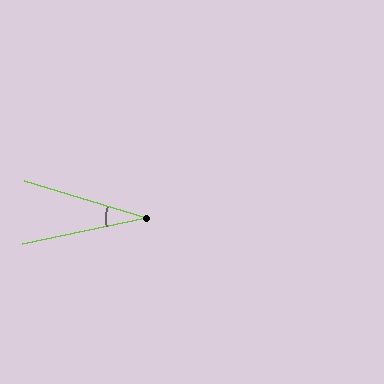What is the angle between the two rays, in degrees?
Approximately 28 degrees.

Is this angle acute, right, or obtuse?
It is acute.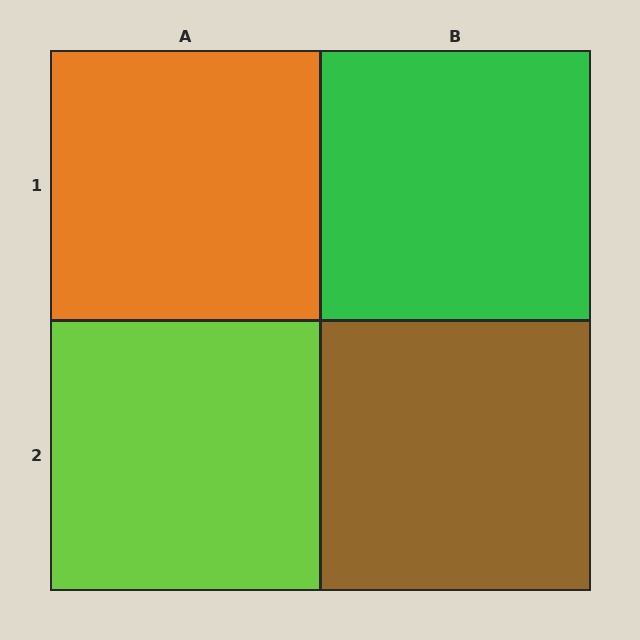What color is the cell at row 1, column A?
Orange.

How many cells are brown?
1 cell is brown.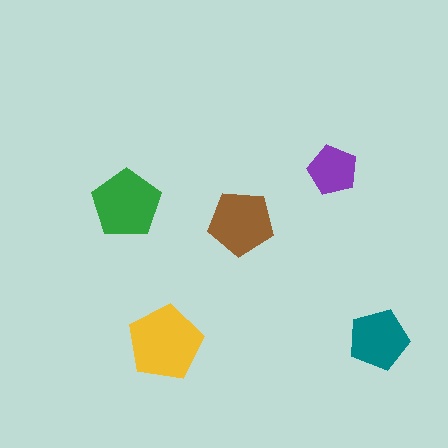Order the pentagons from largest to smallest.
the yellow one, the green one, the brown one, the teal one, the purple one.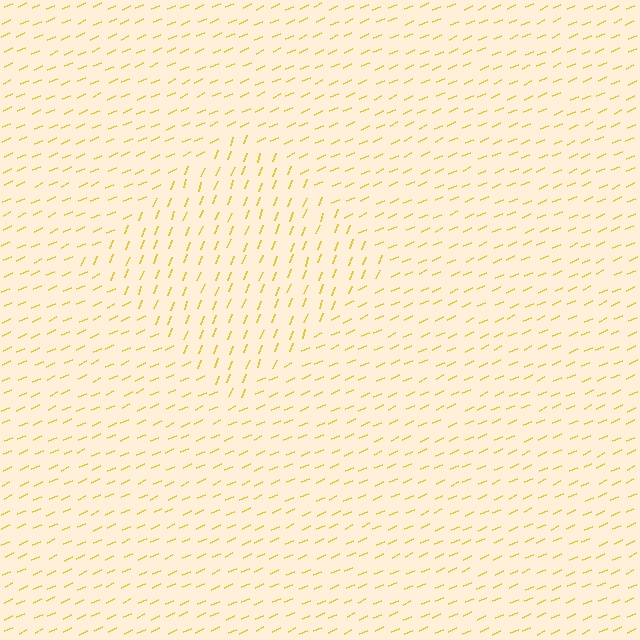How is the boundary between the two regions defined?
The boundary is defined purely by a change in line orientation (approximately 45 degrees difference). All lines are the same color and thickness.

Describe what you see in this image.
The image is filled with small yellow line segments. A diamond region in the image has lines oriented differently from the surrounding lines, creating a visible texture boundary.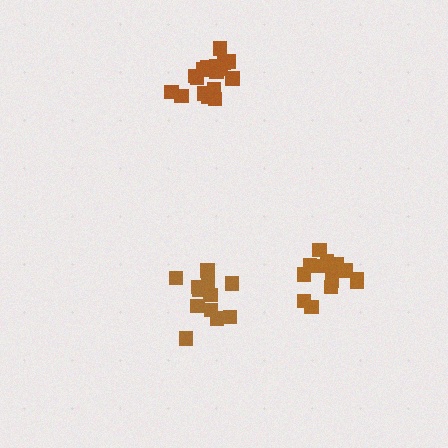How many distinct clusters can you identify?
There are 3 distinct clusters.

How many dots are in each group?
Group 1: 17 dots, Group 2: 12 dots, Group 3: 14 dots (43 total).